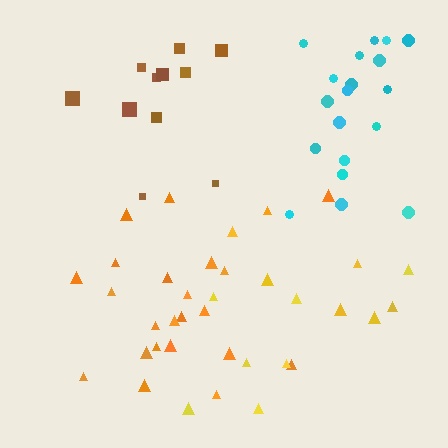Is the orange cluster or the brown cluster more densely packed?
Brown.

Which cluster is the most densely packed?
Brown.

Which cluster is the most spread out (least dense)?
Yellow.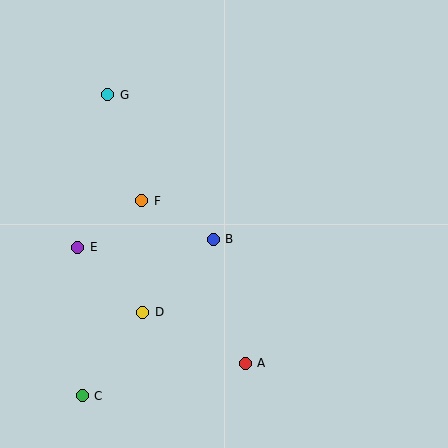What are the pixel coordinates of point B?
Point B is at (213, 239).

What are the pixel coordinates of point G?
Point G is at (108, 95).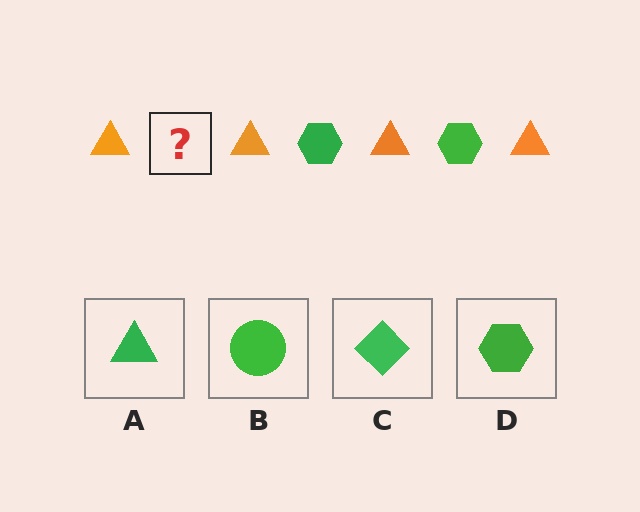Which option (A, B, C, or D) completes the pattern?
D.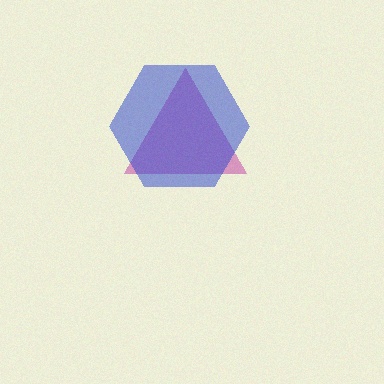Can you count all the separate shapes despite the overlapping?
Yes, there are 2 separate shapes.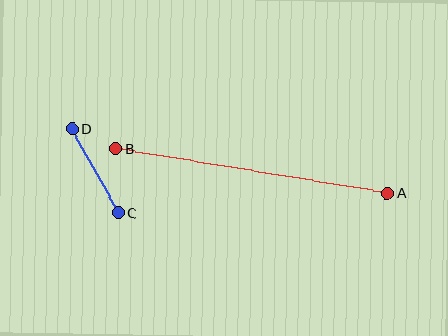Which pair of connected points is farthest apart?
Points A and B are farthest apart.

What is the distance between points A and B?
The distance is approximately 275 pixels.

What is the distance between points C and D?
The distance is approximately 96 pixels.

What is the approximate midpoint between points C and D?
The midpoint is at approximately (95, 171) pixels.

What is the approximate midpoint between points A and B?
The midpoint is at approximately (252, 171) pixels.